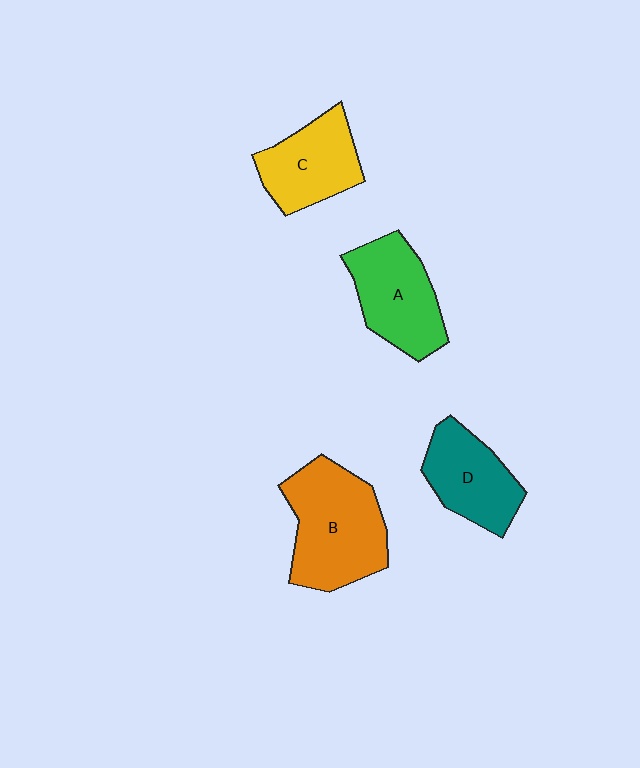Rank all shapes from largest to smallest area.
From largest to smallest: B (orange), A (green), C (yellow), D (teal).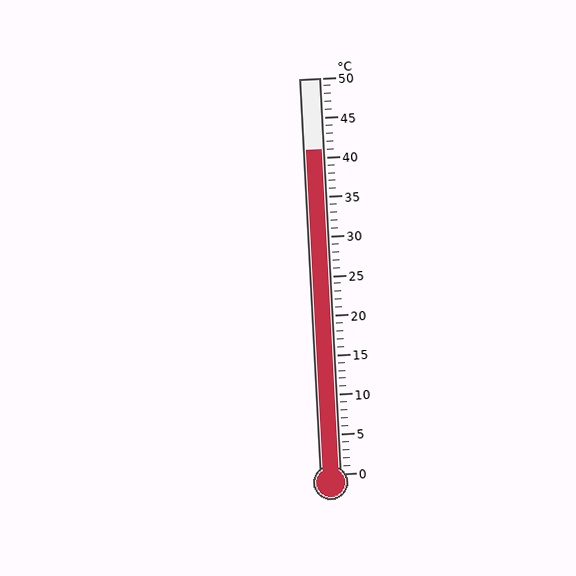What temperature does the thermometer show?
The thermometer shows approximately 41°C.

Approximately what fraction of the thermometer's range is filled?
The thermometer is filled to approximately 80% of its range.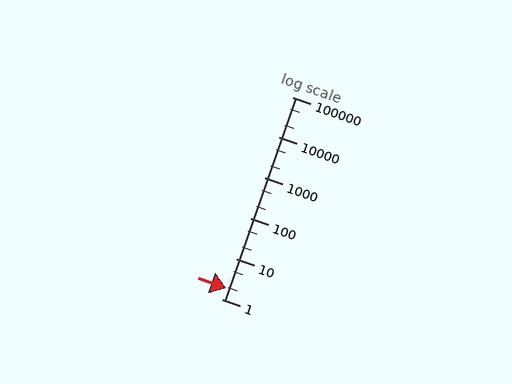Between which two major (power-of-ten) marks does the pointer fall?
The pointer is between 1 and 10.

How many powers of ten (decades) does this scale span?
The scale spans 5 decades, from 1 to 100000.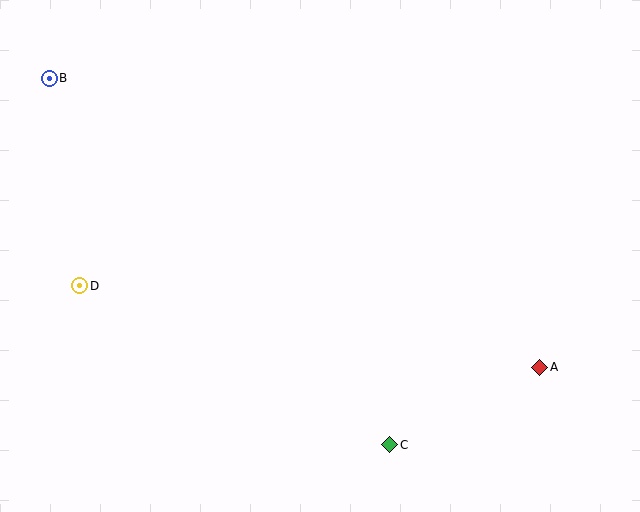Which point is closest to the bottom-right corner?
Point A is closest to the bottom-right corner.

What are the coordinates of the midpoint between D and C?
The midpoint between D and C is at (235, 365).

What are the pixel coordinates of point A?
Point A is at (540, 367).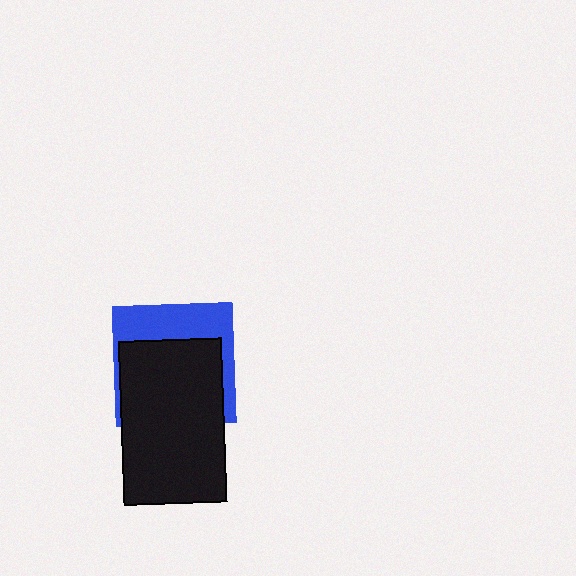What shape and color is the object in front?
The object in front is a black rectangle.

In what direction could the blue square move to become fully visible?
The blue square could move up. That would shift it out from behind the black rectangle entirely.